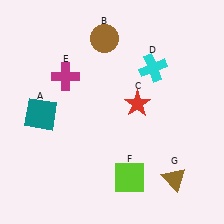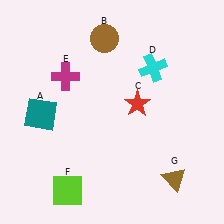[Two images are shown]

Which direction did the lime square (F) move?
The lime square (F) moved left.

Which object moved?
The lime square (F) moved left.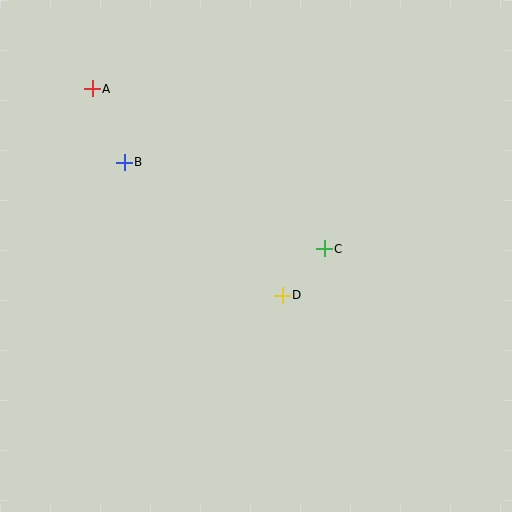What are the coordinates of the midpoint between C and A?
The midpoint between C and A is at (208, 169).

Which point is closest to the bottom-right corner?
Point D is closest to the bottom-right corner.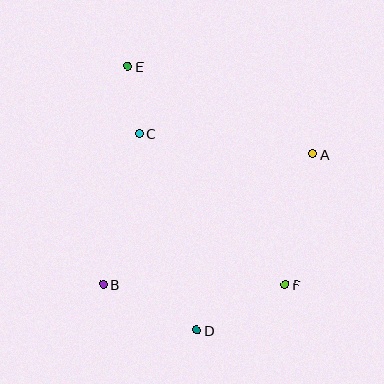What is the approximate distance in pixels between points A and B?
The distance between A and B is approximately 247 pixels.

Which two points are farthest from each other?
Points D and E are farthest from each other.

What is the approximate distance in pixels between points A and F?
The distance between A and F is approximately 134 pixels.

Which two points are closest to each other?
Points C and E are closest to each other.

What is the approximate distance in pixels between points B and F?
The distance between B and F is approximately 182 pixels.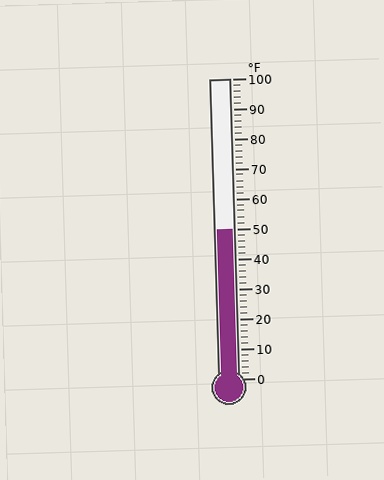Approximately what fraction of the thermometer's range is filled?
The thermometer is filled to approximately 50% of its range.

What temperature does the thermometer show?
The thermometer shows approximately 50°F.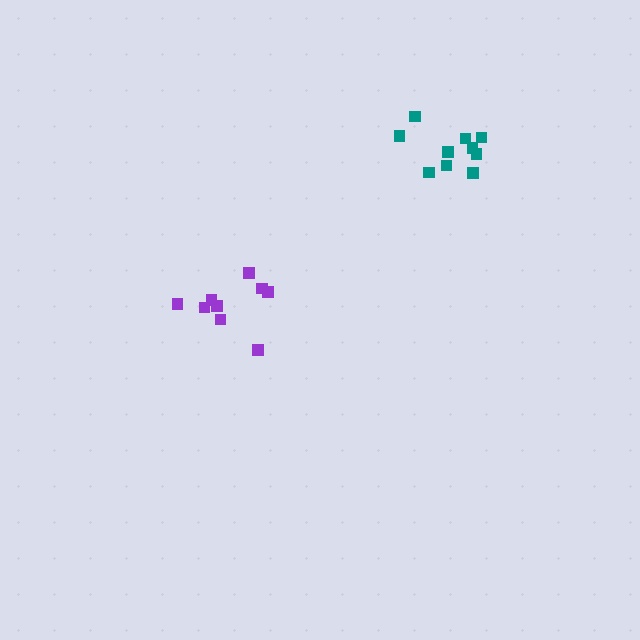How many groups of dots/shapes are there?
There are 2 groups.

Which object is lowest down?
The purple cluster is bottommost.